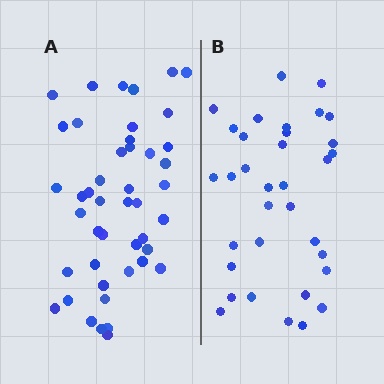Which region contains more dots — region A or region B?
Region A (the left region) has more dots.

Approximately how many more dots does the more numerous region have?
Region A has roughly 12 or so more dots than region B.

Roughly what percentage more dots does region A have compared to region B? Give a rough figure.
About 30% more.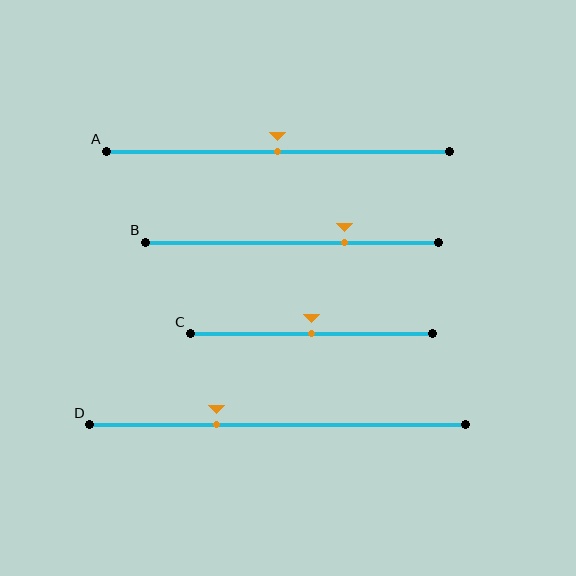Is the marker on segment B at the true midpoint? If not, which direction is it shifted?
No, the marker on segment B is shifted to the right by about 18% of the segment length.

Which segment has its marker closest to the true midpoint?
Segment A has its marker closest to the true midpoint.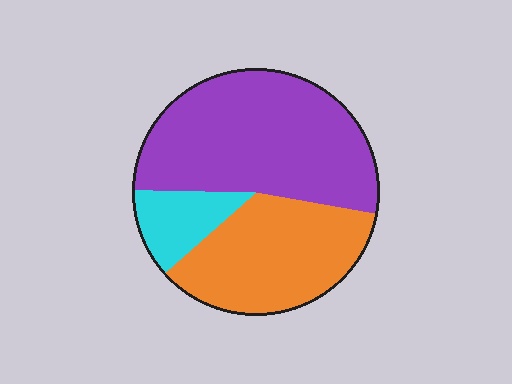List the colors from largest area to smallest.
From largest to smallest: purple, orange, cyan.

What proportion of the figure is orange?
Orange covers 35% of the figure.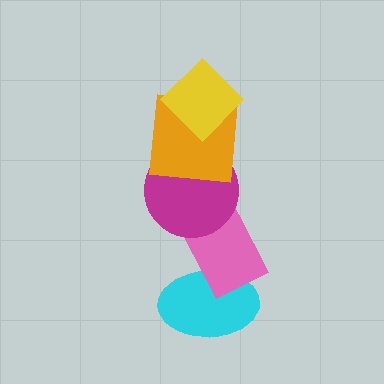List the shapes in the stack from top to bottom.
From top to bottom: the yellow diamond, the orange square, the magenta circle, the pink rectangle, the cyan ellipse.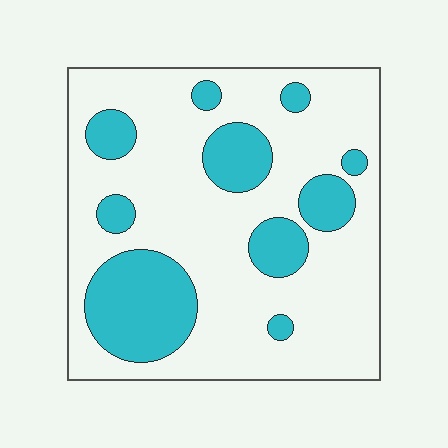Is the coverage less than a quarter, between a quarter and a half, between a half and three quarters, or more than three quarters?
Between a quarter and a half.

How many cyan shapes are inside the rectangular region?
10.